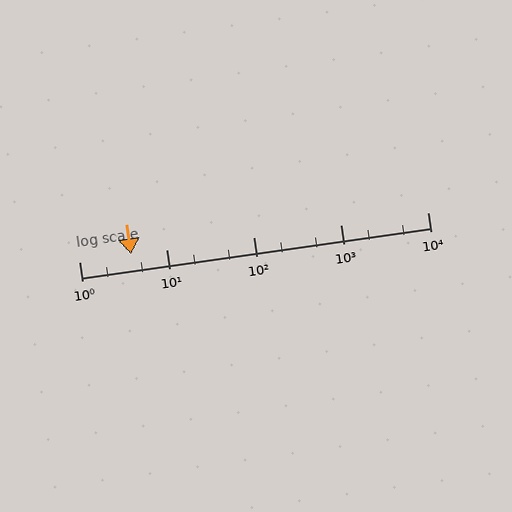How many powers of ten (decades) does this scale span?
The scale spans 4 decades, from 1 to 10000.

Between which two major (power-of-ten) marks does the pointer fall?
The pointer is between 1 and 10.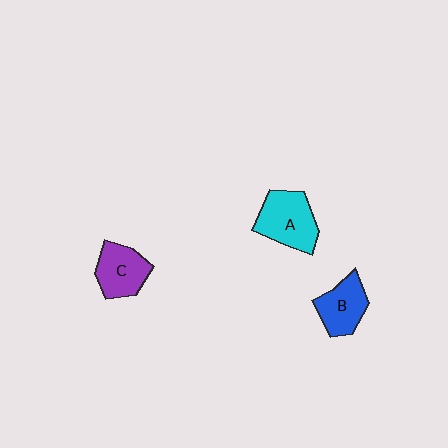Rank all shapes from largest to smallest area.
From largest to smallest: A (cyan), C (purple), B (blue).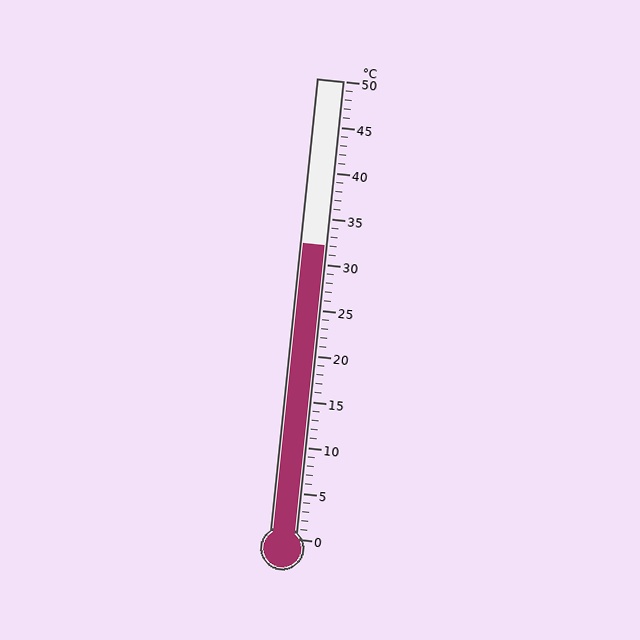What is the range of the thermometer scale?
The thermometer scale ranges from 0°C to 50°C.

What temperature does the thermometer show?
The thermometer shows approximately 32°C.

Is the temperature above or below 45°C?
The temperature is below 45°C.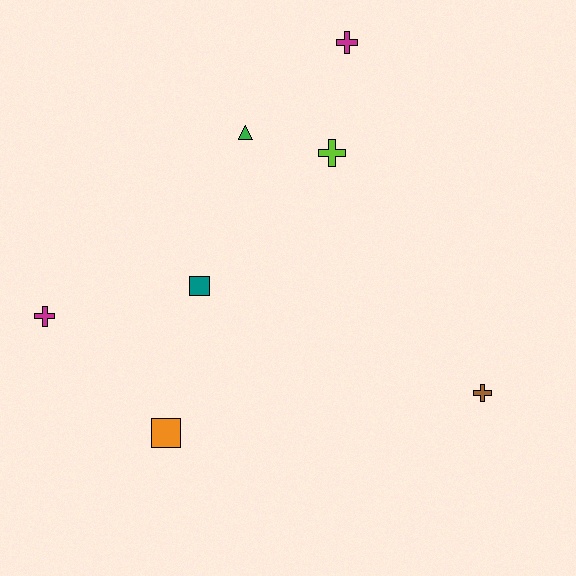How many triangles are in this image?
There is 1 triangle.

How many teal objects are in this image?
There is 1 teal object.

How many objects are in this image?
There are 7 objects.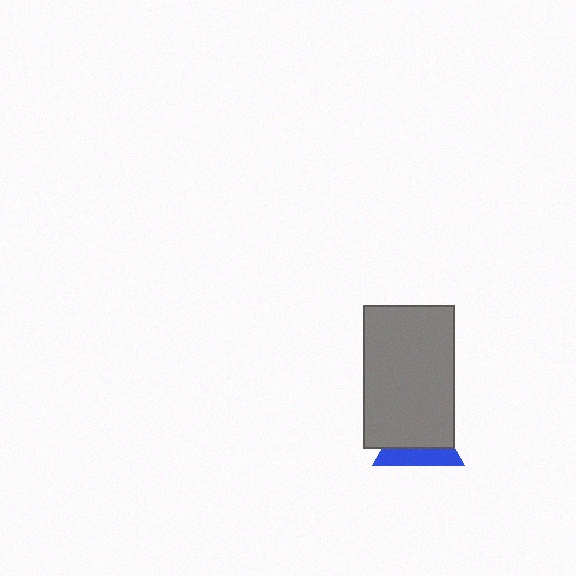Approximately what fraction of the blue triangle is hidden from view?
Roughly 64% of the blue triangle is hidden behind the gray rectangle.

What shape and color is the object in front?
The object in front is a gray rectangle.